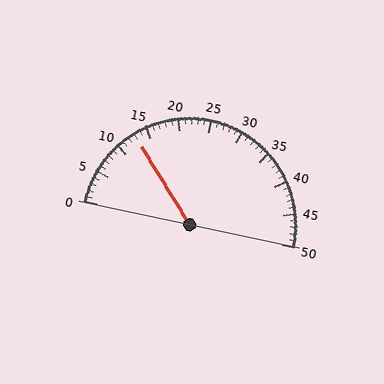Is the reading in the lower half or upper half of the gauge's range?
The reading is in the lower half of the range (0 to 50).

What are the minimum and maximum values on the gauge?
The gauge ranges from 0 to 50.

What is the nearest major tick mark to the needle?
The nearest major tick mark is 15.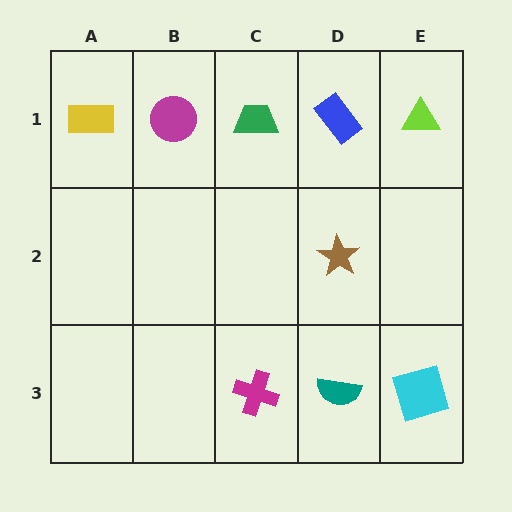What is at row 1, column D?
A blue rectangle.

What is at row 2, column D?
A brown star.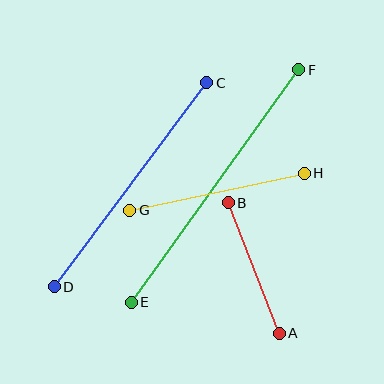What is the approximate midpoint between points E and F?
The midpoint is at approximately (215, 186) pixels.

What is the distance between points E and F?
The distance is approximately 286 pixels.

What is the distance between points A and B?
The distance is approximately 140 pixels.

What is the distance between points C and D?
The distance is approximately 255 pixels.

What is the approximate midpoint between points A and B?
The midpoint is at approximately (254, 268) pixels.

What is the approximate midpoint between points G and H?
The midpoint is at approximately (217, 192) pixels.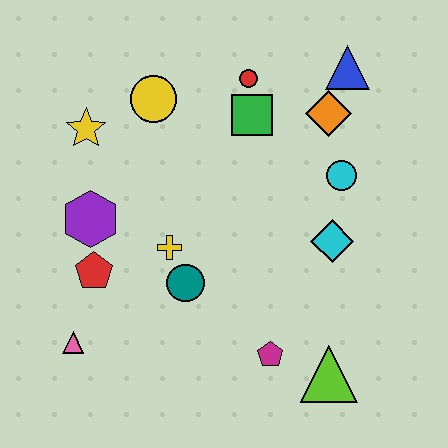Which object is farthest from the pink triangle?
The blue triangle is farthest from the pink triangle.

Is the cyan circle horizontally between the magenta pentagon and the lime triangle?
No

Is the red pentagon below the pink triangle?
No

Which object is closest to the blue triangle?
The orange diamond is closest to the blue triangle.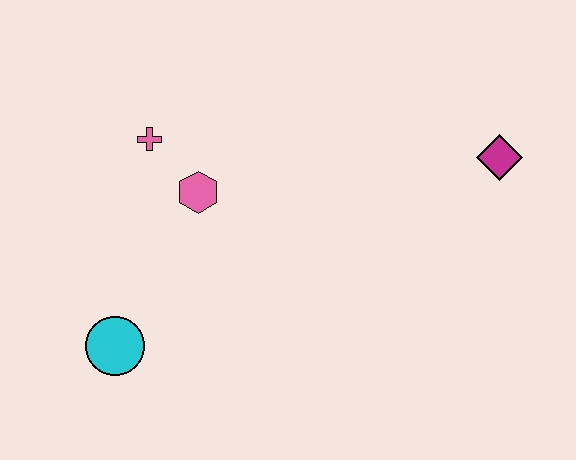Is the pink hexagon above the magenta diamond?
No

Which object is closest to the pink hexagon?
The pink cross is closest to the pink hexagon.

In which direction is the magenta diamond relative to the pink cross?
The magenta diamond is to the right of the pink cross.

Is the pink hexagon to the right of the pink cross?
Yes